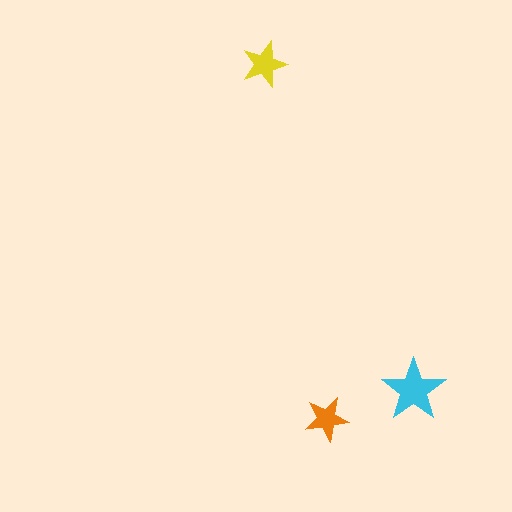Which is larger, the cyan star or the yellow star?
The cyan one.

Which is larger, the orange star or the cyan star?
The cyan one.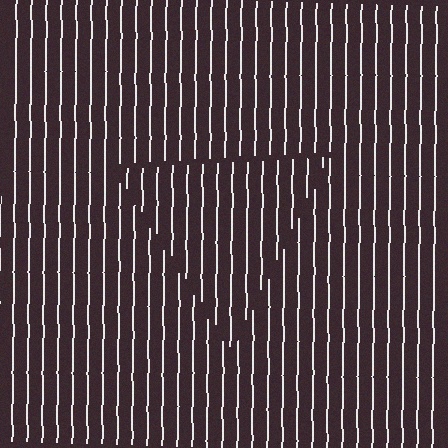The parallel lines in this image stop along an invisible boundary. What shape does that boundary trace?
An illusory triangle. The interior of the shape contains the same grating, shifted by half a period — the contour is defined by the phase discontinuity where line-ends from the inner and outer gratings abut.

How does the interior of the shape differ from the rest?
The interior of the shape contains the same grating, shifted by half a period — the contour is defined by the phase discontinuity where line-ends from the inner and outer gratings abut.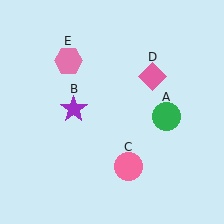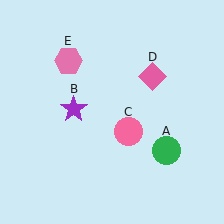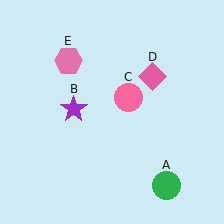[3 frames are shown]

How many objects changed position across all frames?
2 objects changed position: green circle (object A), pink circle (object C).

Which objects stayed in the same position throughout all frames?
Purple star (object B) and pink diamond (object D) and pink hexagon (object E) remained stationary.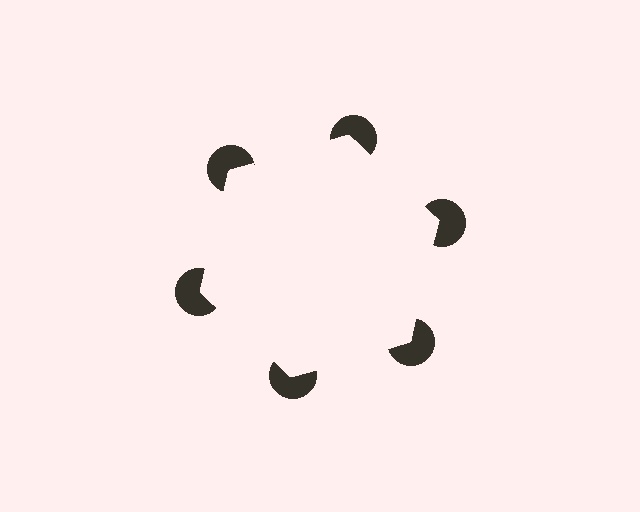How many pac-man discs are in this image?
There are 6 — one at each vertex of the illusory hexagon.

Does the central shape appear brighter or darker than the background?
It typically appears slightly brighter than the background, even though no actual brightness change is drawn.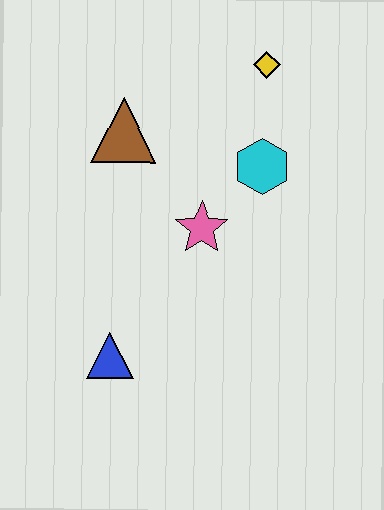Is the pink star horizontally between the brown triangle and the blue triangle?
No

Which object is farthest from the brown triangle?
The blue triangle is farthest from the brown triangle.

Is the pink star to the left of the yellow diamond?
Yes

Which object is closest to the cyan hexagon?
The pink star is closest to the cyan hexagon.